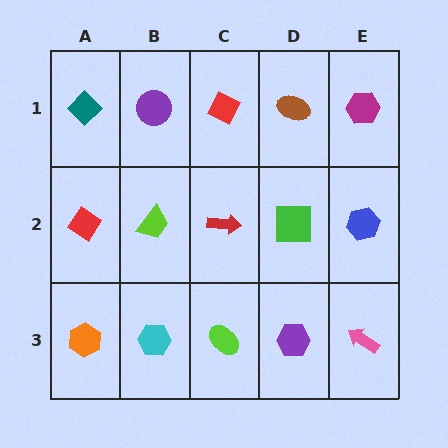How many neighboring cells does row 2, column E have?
3.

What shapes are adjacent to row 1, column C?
A red arrow (row 2, column C), a purple circle (row 1, column B), a brown ellipse (row 1, column D).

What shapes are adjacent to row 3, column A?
A red diamond (row 2, column A), a cyan hexagon (row 3, column B).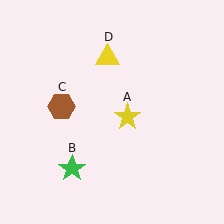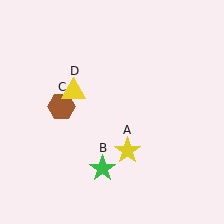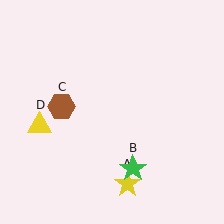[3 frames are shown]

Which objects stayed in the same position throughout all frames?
Brown hexagon (object C) remained stationary.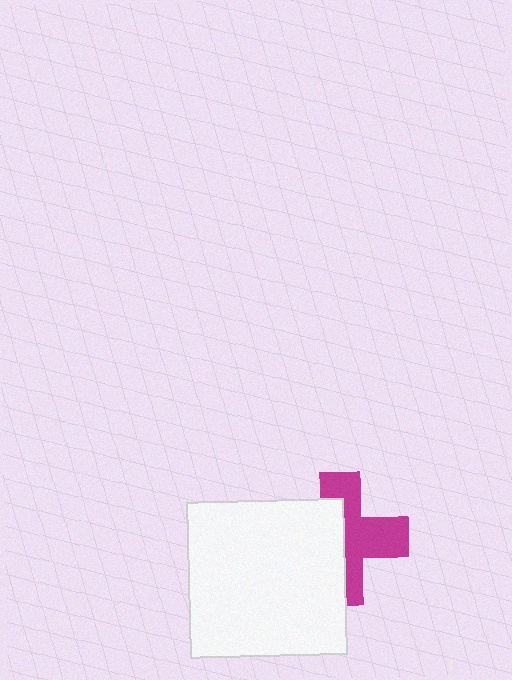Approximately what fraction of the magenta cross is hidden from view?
Roughly 48% of the magenta cross is hidden behind the white square.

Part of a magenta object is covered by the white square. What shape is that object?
It is a cross.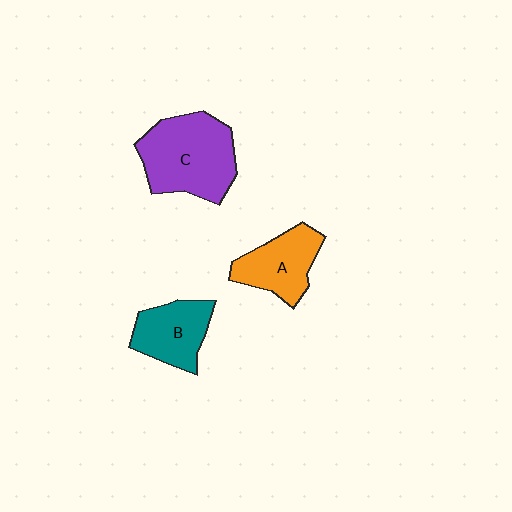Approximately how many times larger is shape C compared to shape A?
Approximately 1.5 times.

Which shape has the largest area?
Shape C (purple).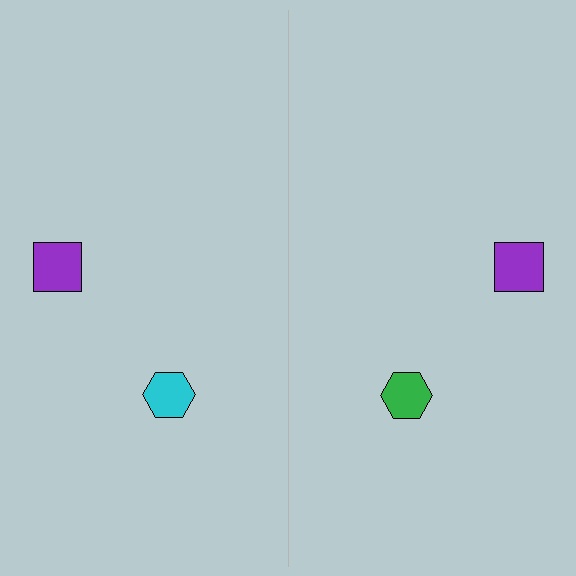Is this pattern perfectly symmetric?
No, the pattern is not perfectly symmetric. The green hexagon on the right side breaks the symmetry — its mirror counterpart is cyan.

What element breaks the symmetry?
The green hexagon on the right side breaks the symmetry — its mirror counterpart is cyan.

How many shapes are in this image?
There are 4 shapes in this image.